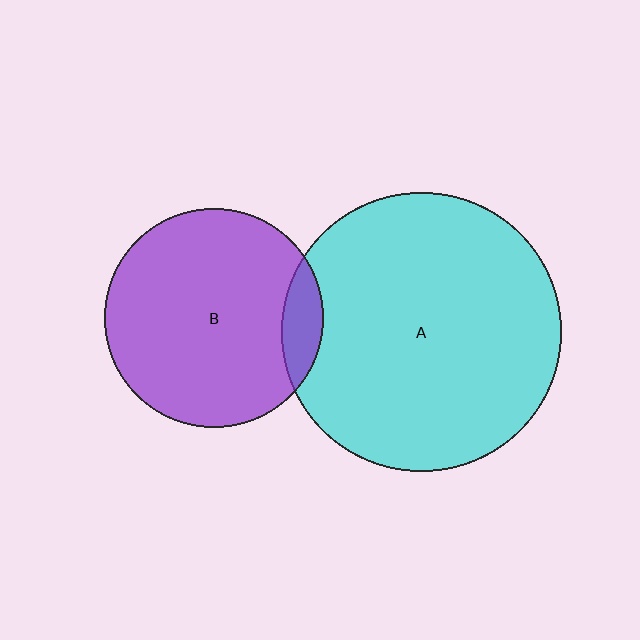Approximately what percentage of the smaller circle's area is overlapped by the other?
Approximately 10%.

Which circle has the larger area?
Circle A (cyan).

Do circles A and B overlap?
Yes.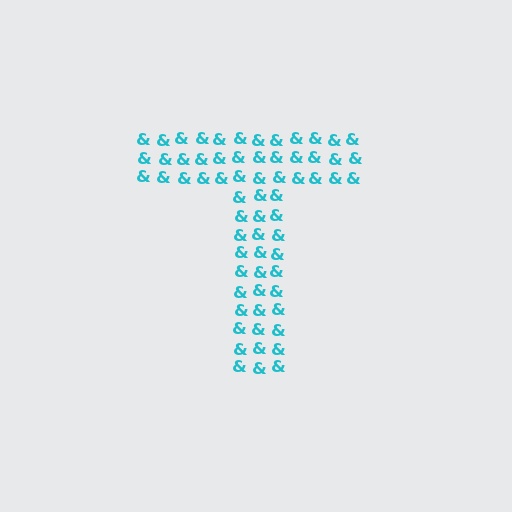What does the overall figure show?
The overall figure shows the letter T.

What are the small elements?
The small elements are ampersands.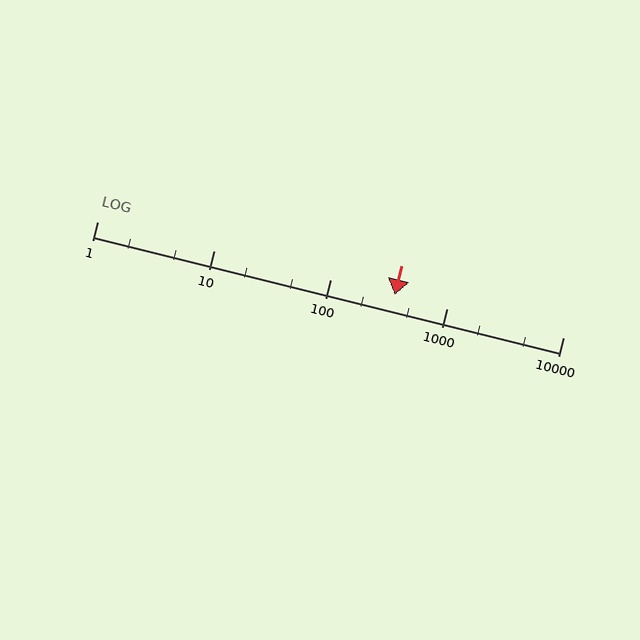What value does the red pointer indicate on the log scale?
The pointer indicates approximately 360.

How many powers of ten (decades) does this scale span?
The scale spans 4 decades, from 1 to 10000.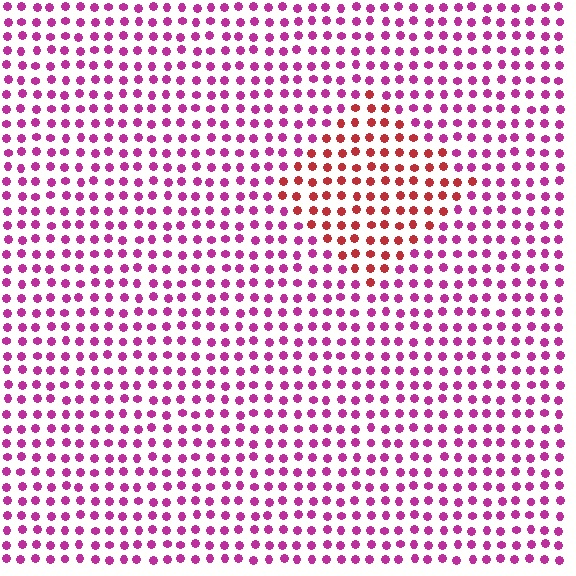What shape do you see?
I see a diamond.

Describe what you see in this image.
The image is filled with small magenta elements in a uniform arrangement. A diamond-shaped region is visible where the elements are tinted to a slightly different hue, forming a subtle color boundary.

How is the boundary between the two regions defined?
The boundary is defined purely by a slight shift in hue (about 43 degrees). Spacing, size, and orientation are identical on both sides.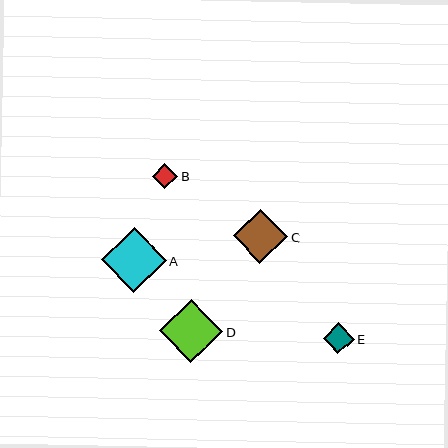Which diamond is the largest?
Diamond A is the largest with a size of approximately 65 pixels.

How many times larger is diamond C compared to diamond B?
Diamond C is approximately 2.1 times the size of diamond B.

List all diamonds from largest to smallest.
From largest to smallest: A, D, C, E, B.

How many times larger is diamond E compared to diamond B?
Diamond E is approximately 1.2 times the size of diamond B.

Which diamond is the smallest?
Diamond B is the smallest with a size of approximately 25 pixels.